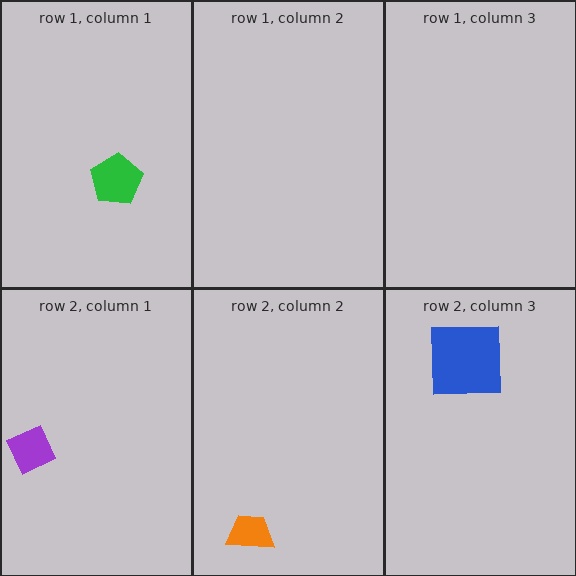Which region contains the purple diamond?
The row 2, column 1 region.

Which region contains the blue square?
The row 2, column 3 region.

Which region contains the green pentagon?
The row 1, column 1 region.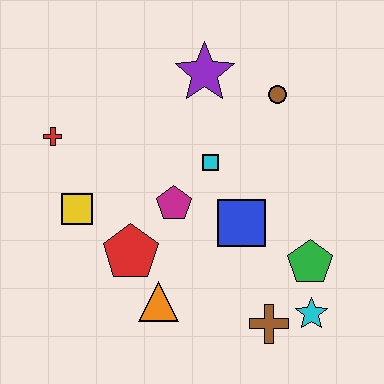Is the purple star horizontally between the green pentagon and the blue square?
No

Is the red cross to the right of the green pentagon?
No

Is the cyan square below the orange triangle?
No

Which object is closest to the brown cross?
The cyan star is closest to the brown cross.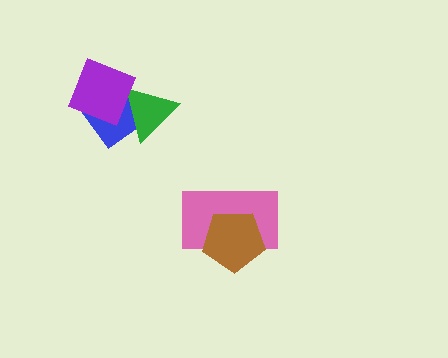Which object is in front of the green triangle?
The purple diamond is in front of the green triangle.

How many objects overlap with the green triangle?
2 objects overlap with the green triangle.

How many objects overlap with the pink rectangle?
1 object overlaps with the pink rectangle.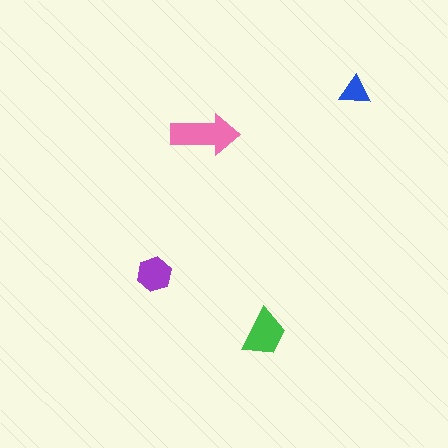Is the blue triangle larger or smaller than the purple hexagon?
Smaller.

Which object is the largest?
The pink arrow.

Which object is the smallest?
The blue triangle.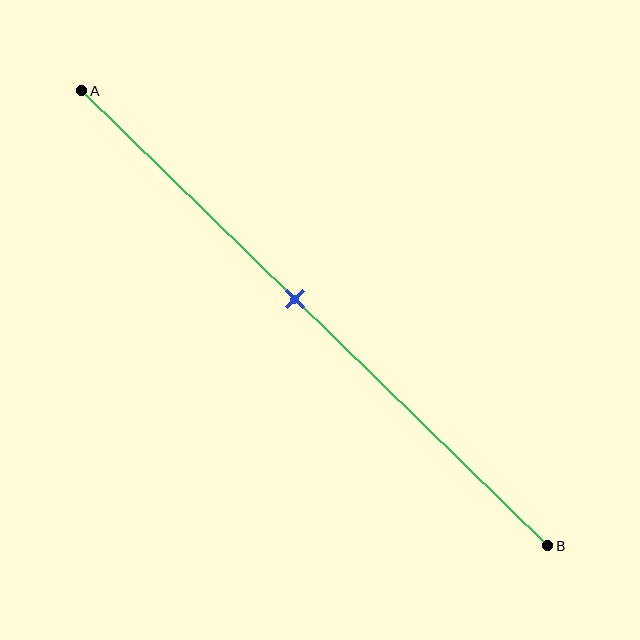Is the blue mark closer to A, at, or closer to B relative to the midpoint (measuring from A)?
The blue mark is closer to point A than the midpoint of segment AB.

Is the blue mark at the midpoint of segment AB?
No, the mark is at about 45% from A, not at the 50% midpoint.